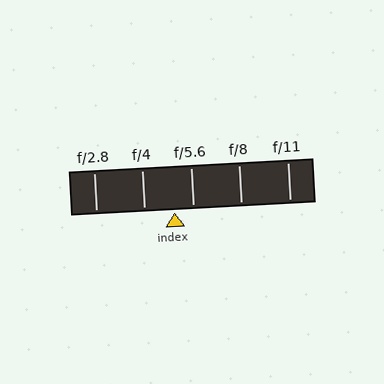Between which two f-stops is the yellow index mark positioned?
The index mark is between f/4 and f/5.6.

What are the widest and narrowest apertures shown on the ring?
The widest aperture shown is f/2.8 and the narrowest is f/11.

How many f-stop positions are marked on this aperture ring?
There are 5 f-stop positions marked.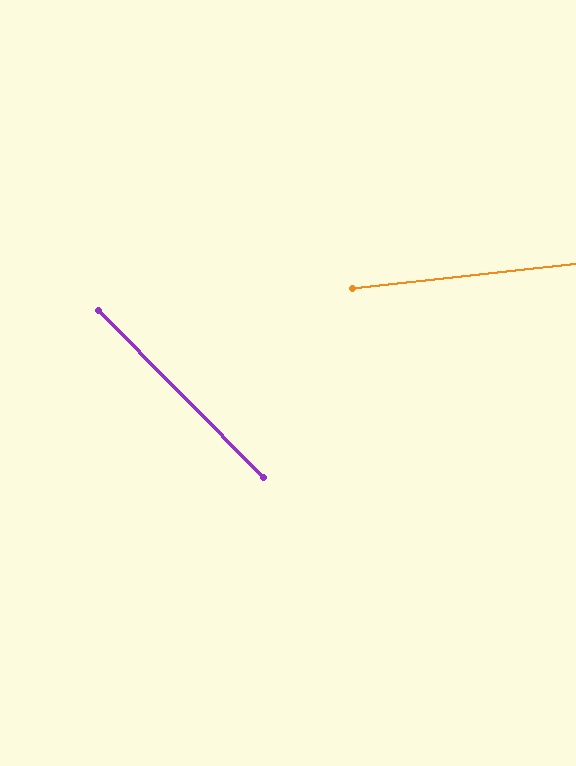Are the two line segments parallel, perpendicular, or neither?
Neither parallel nor perpendicular — they differ by about 52°.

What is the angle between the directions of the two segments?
Approximately 52 degrees.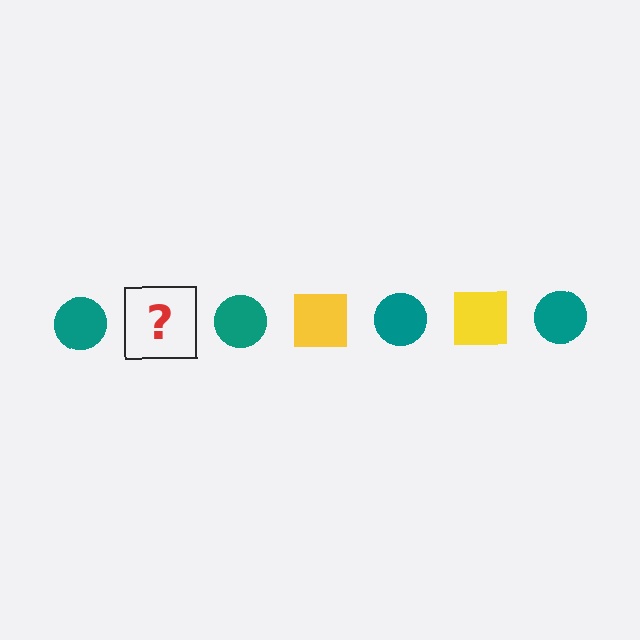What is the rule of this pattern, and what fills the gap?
The rule is that the pattern alternates between teal circle and yellow square. The gap should be filled with a yellow square.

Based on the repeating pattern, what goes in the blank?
The blank should be a yellow square.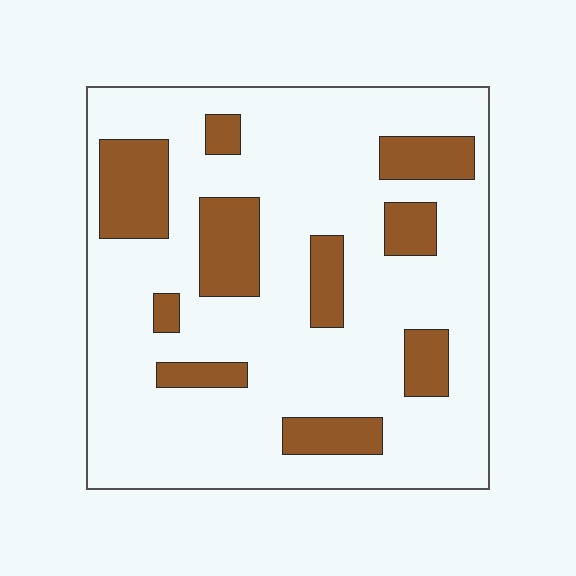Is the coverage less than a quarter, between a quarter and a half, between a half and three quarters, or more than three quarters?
Less than a quarter.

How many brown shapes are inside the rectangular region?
10.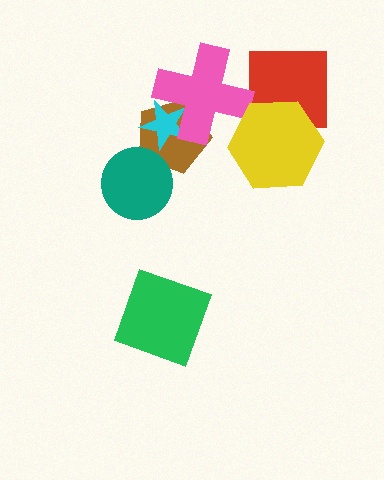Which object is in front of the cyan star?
The pink cross is in front of the cyan star.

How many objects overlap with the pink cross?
3 objects overlap with the pink cross.